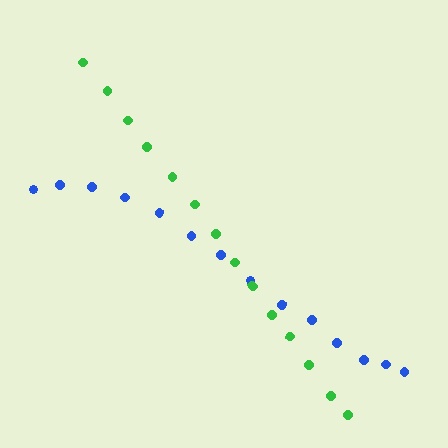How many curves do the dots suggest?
There are 2 distinct paths.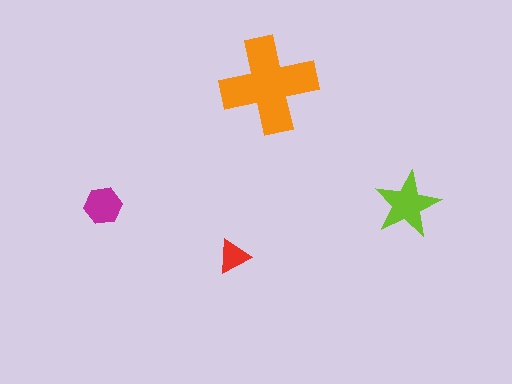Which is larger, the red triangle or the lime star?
The lime star.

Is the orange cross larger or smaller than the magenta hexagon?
Larger.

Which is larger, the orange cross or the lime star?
The orange cross.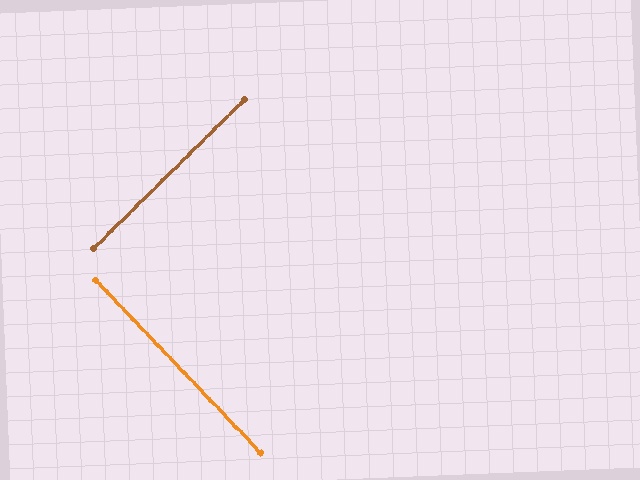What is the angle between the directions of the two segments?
Approximately 89 degrees.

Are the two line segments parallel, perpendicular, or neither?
Perpendicular — they meet at approximately 89°.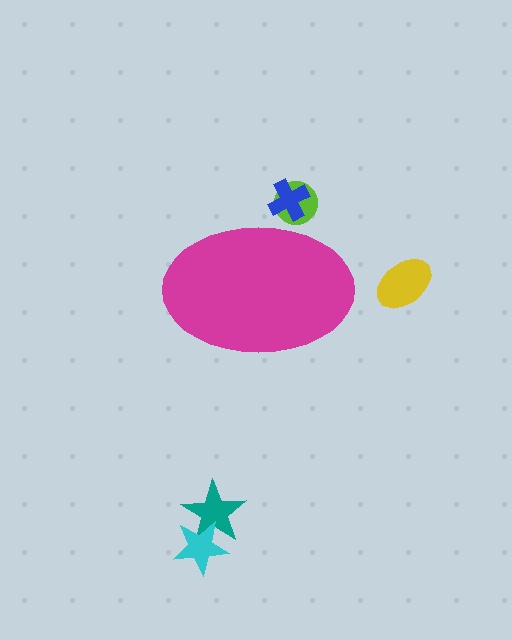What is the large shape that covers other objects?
A magenta ellipse.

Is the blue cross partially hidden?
Yes, the blue cross is partially hidden behind the magenta ellipse.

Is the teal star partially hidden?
No, the teal star is fully visible.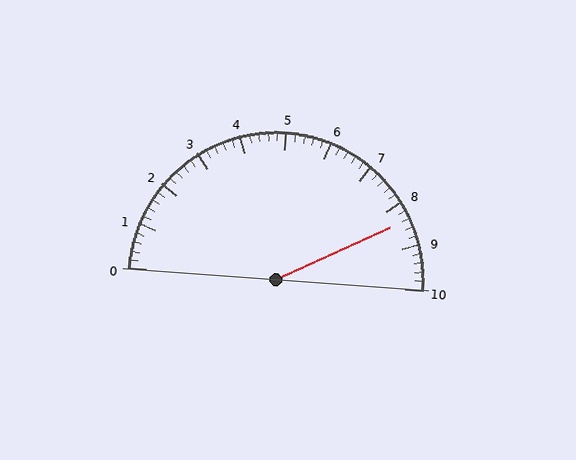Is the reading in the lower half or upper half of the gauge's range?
The reading is in the upper half of the range (0 to 10).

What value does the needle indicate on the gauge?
The needle indicates approximately 8.4.